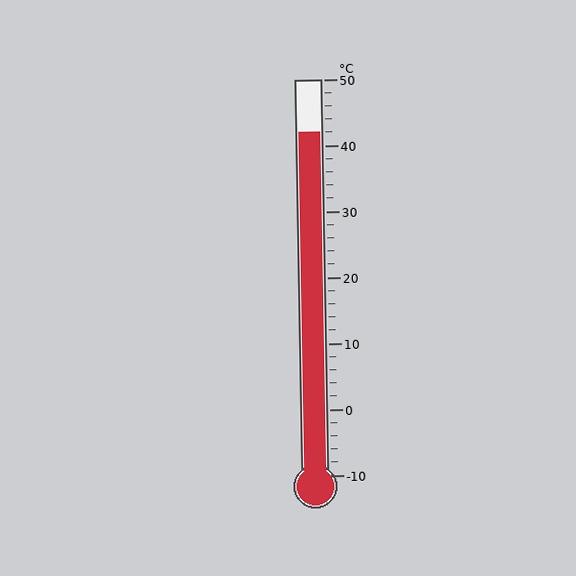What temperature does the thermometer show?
The thermometer shows approximately 42°C.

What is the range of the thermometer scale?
The thermometer scale ranges from -10°C to 50°C.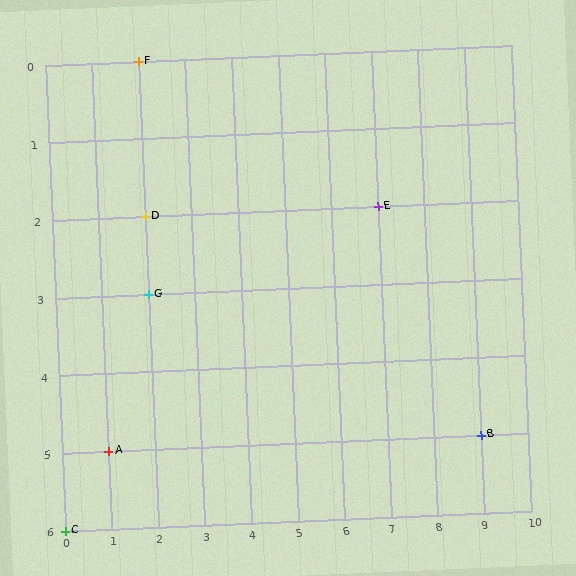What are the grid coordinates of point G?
Point G is at grid coordinates (2, 3).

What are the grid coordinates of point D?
Point D is at grid coordinates (2, 2).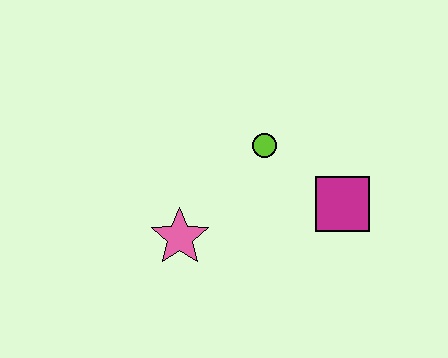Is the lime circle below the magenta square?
No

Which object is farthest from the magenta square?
The pink star is farthest from the magenta square.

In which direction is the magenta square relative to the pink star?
The magenta square is to the right of the pink star.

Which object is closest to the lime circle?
The magenta square is closest to the lime circle.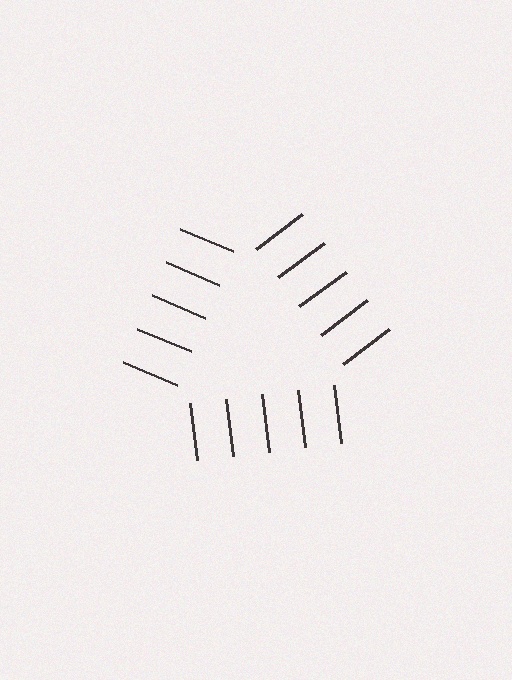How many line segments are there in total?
15 — 5 along each of the 3 edges.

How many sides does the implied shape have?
3 sides — the line-ends trace a triangle.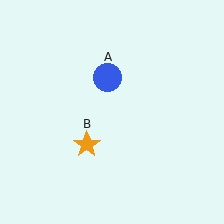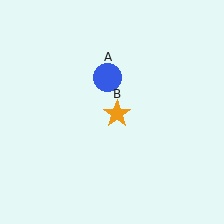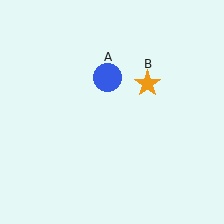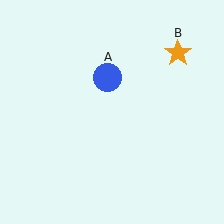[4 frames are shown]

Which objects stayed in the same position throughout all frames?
Blue circle (object A) remained stationary.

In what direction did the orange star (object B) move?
The orange star (object B) moved up and to the right.